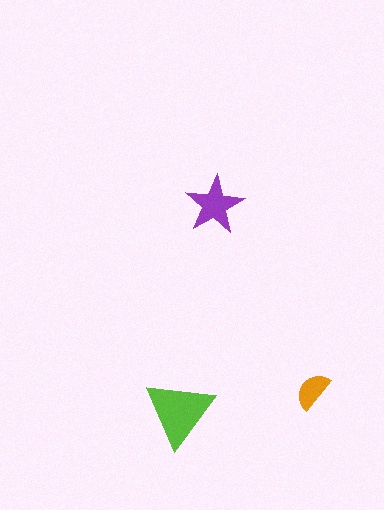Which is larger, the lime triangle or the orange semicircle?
The lime triangle.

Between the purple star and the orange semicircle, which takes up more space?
The purple star.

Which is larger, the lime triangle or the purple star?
The lime triangle.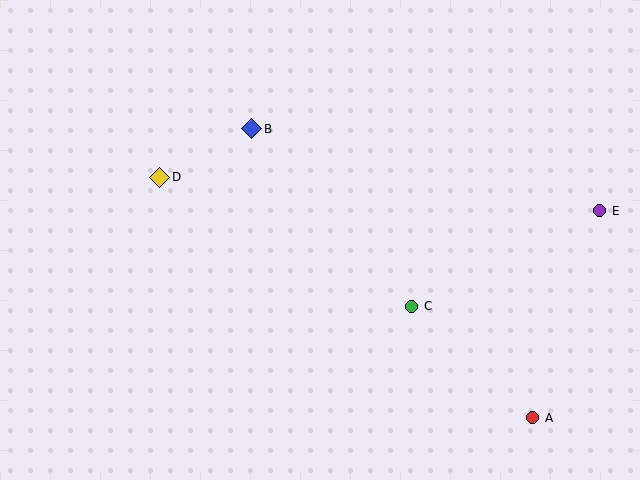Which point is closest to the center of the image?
Point C at (412, 306) is closest to the center.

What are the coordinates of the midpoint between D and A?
The midpoint between D and A is at (346, 297).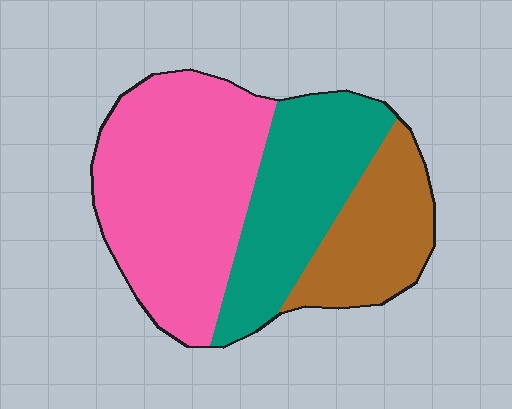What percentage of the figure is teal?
Teal takes up about one third (1/3) of the figure.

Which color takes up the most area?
Pink, at roughly 50%.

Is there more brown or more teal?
Teal.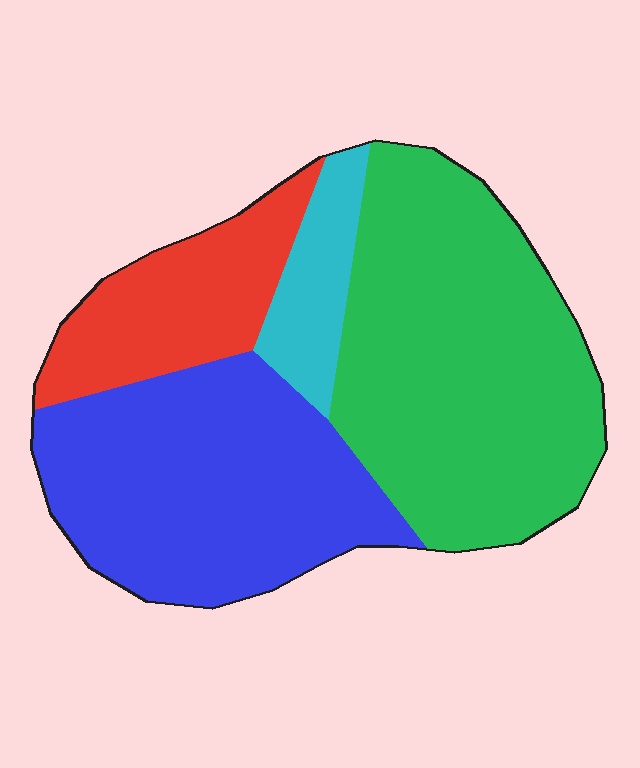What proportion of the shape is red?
Red covers 16% of the shape.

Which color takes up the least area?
Cyan, at roughly 10%.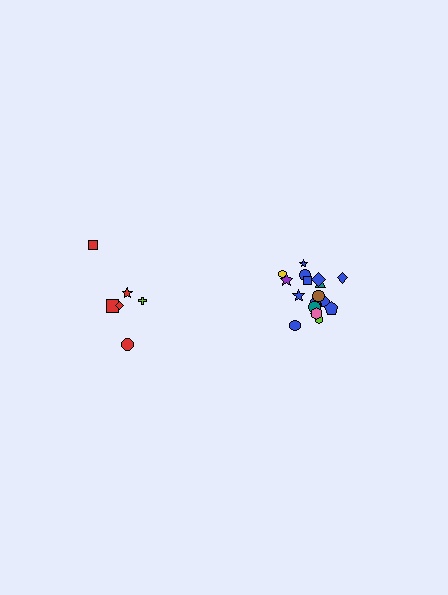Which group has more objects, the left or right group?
The right group.